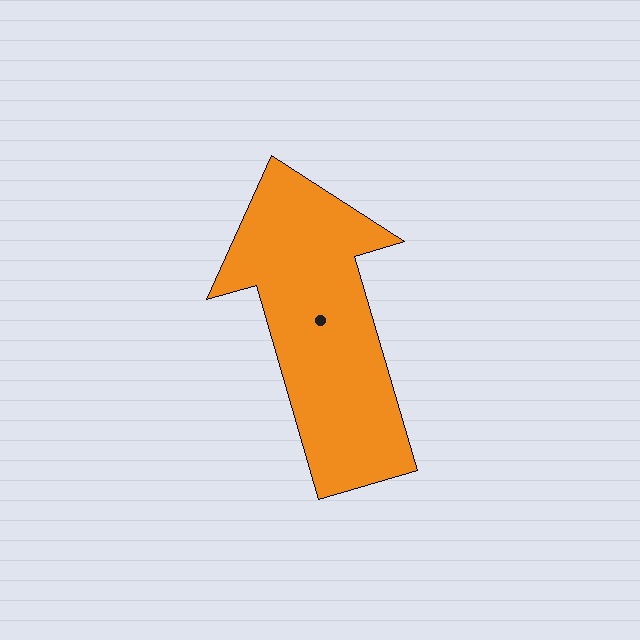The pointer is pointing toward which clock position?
Roughly 11 o'clock.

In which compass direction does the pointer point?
North.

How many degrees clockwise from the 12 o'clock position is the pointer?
Approximately 344 degrees.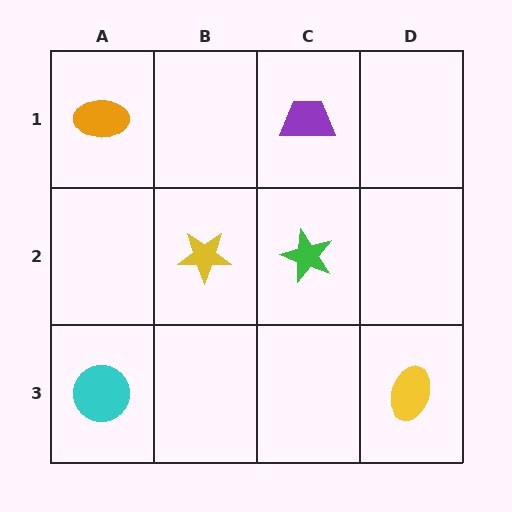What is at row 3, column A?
A cyan circle.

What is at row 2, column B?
A yellow star.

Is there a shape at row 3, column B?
No, that cell is empty.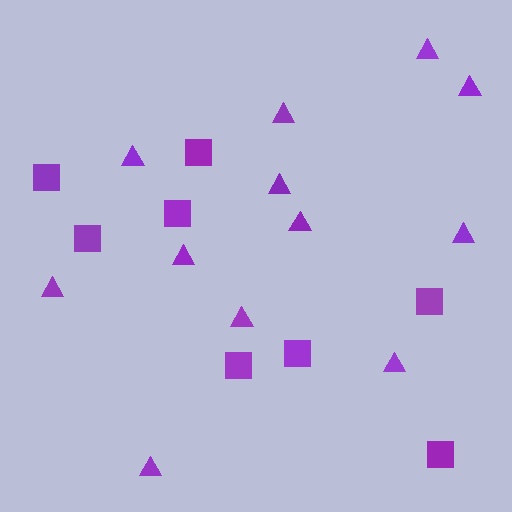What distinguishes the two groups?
There are 2 groups: one group of squares (8) and one group of triangles (12).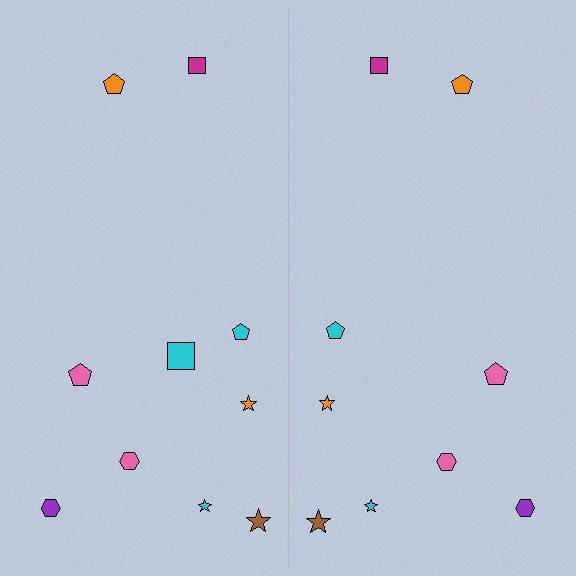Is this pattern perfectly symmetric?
No, the pattern is not perfectly symmetric. A cyan square is missing from the right side.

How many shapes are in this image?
There are 19 shapes in this image.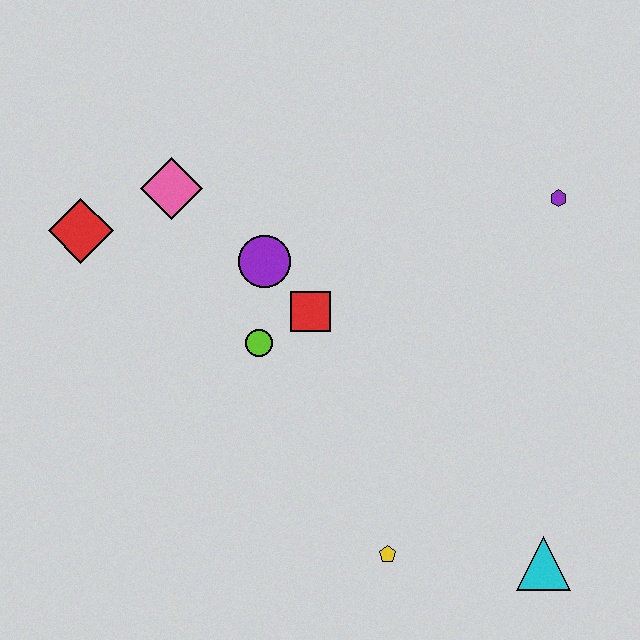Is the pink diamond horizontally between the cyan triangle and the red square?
No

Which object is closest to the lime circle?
The red square is closest to the lime circle.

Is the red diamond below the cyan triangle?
No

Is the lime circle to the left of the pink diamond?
No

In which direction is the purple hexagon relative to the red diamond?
The purple hexagon is to the right of the red diamond.